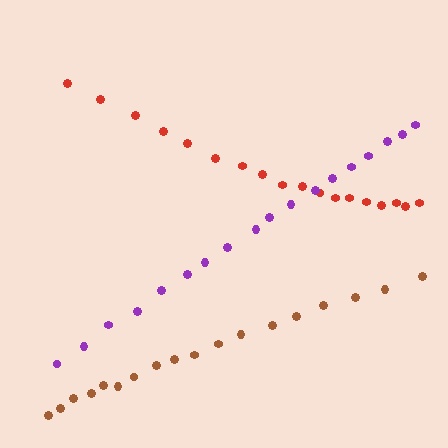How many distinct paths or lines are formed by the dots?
There are 3 distinct paths.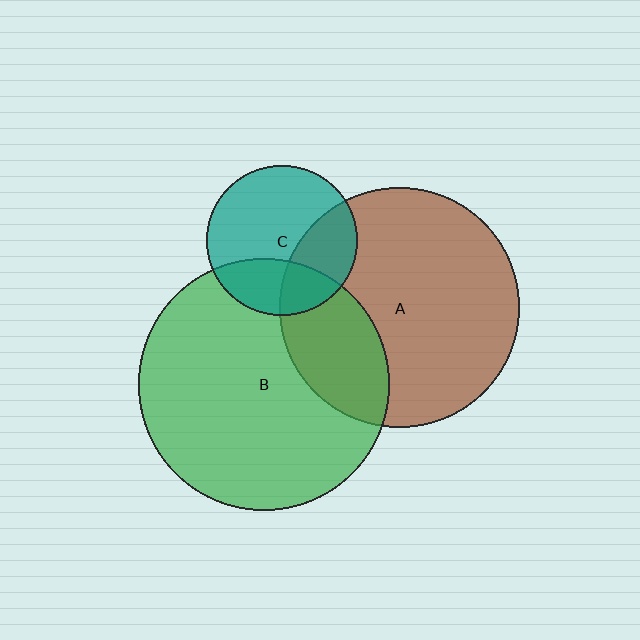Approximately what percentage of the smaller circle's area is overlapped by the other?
Approximately 25%.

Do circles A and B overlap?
Yes.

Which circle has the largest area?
Circle B (green).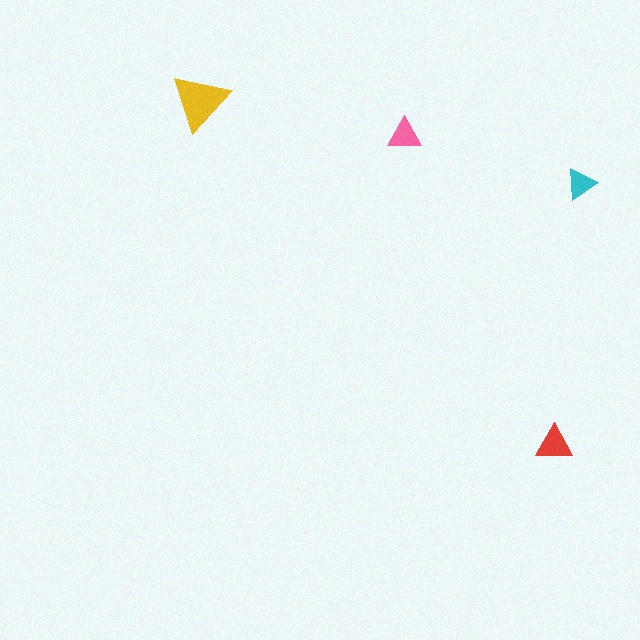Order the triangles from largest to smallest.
the yellow one, the red one, the pink one, the cyan one.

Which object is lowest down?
The red triangle is bottommost.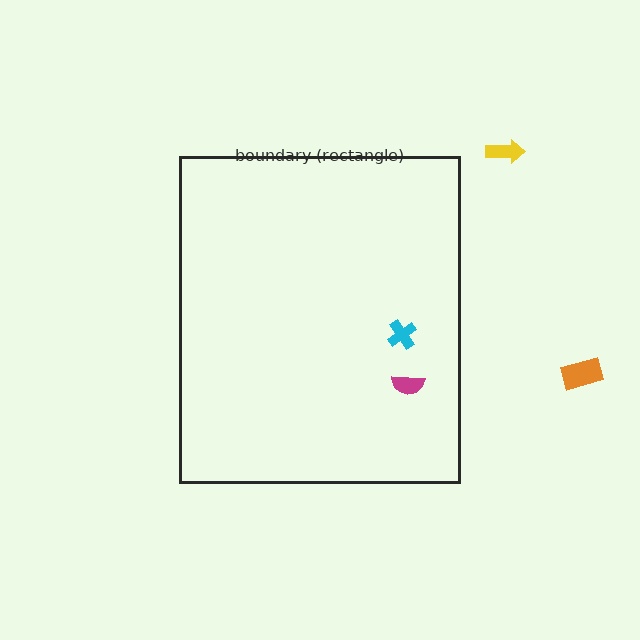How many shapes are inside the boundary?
2 inside, 2 outside.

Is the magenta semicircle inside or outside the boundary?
Inside.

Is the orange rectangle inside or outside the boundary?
Outside.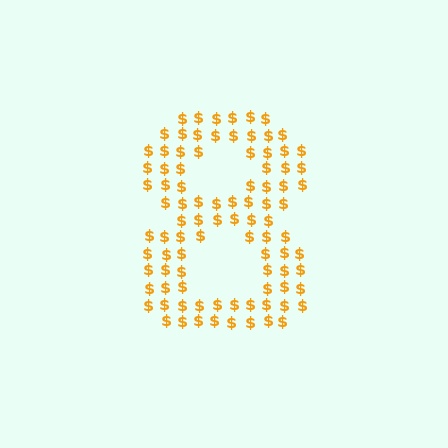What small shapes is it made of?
It is made of small dollar signs.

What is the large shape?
The large shape is the digit 8.